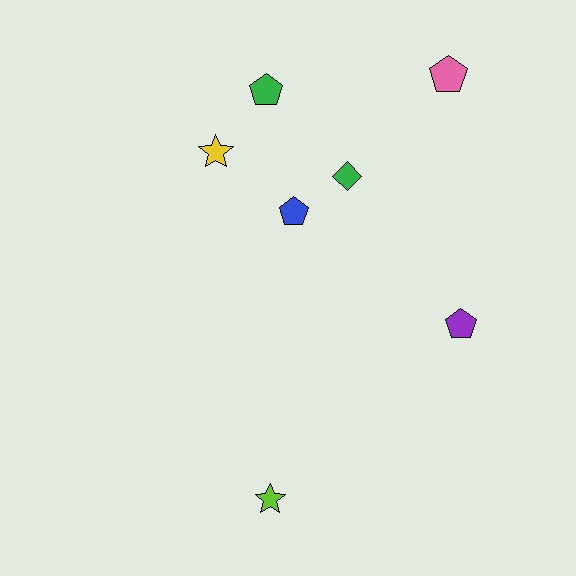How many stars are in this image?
There are 2 stars.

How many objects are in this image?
There are 7 objects.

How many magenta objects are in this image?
There are no magenta objects.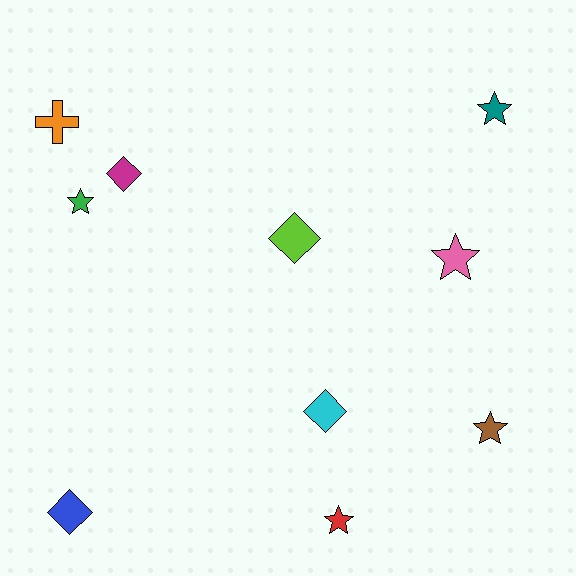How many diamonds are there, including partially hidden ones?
There are 4 diamonds.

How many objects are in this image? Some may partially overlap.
There are 10 objects.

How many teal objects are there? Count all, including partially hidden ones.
There is 1 teal object.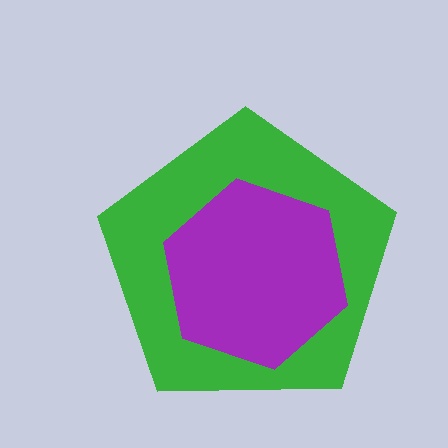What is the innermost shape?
The purple hexagon.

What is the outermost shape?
The green pentagon.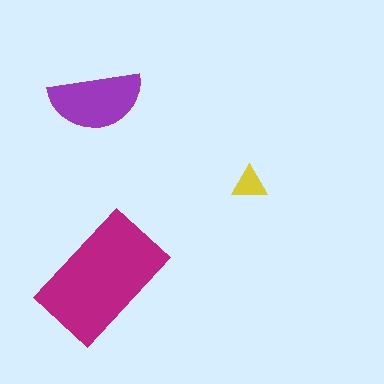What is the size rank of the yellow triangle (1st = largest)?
3rd.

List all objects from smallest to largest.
The yellow triangle, the purple semicircle, the magenta rectangle.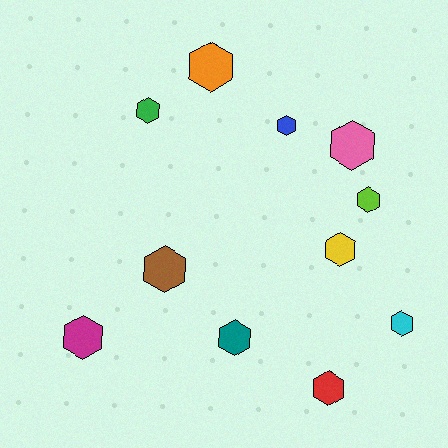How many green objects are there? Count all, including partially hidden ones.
There is 1 green object.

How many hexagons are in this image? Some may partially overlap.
There are 11 hexagons.